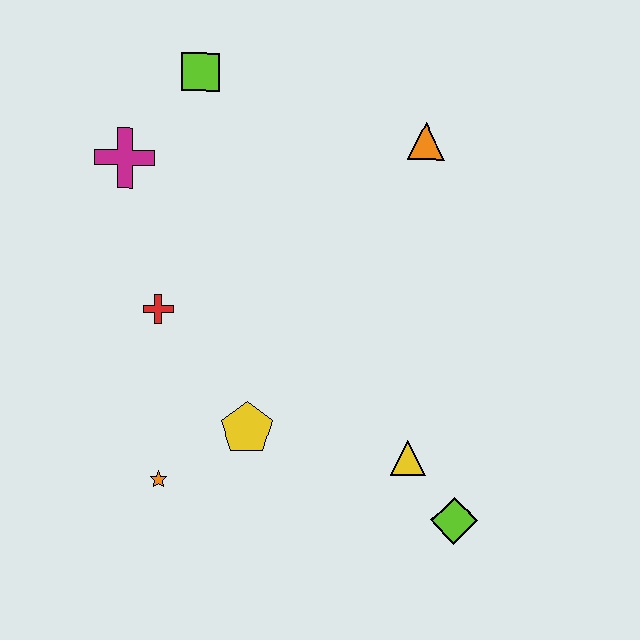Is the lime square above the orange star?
Yes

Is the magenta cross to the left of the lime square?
Yes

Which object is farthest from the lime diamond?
The lime square is farthest from the lime diamond.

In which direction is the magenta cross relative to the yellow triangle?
The magenta cross is above the yellow triangle.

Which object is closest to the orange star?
The yellow pentagon is closest to the orange star.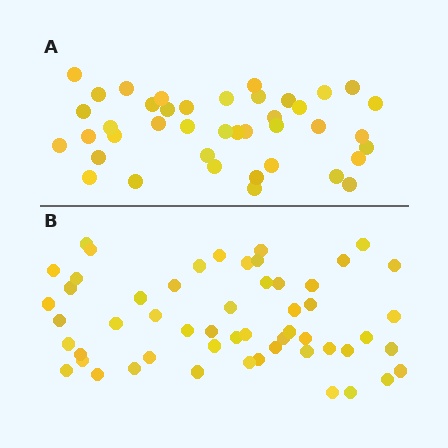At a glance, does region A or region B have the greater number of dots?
Region B (the bottom region) has more dots.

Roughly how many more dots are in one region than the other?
Region B has approximately 15 more dots than region A.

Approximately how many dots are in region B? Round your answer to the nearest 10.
About 50 dots. (The exact count is 54, which rounds to 50.)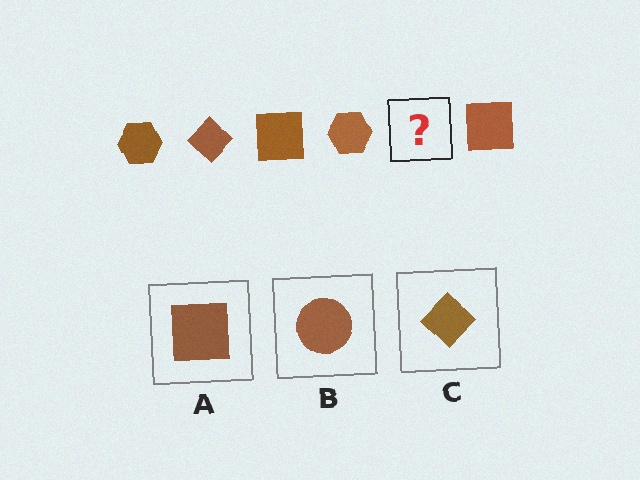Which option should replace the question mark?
Option C.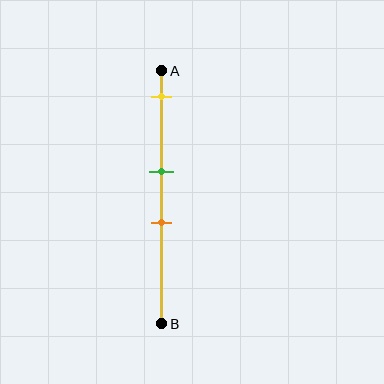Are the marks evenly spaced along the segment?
No, the marks are not evenly spaced.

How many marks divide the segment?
There are 3 marks dividing the segment.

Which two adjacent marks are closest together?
The green and orange marks are the closest adjacent pair.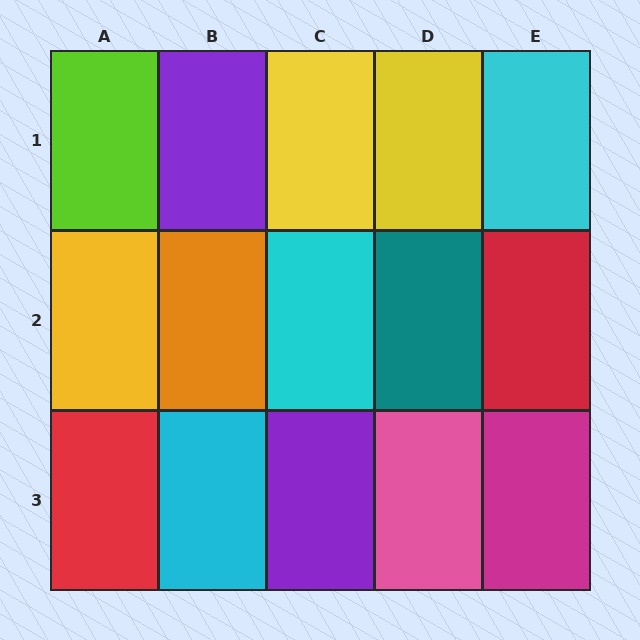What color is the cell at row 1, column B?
Purple.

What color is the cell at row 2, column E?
Red.